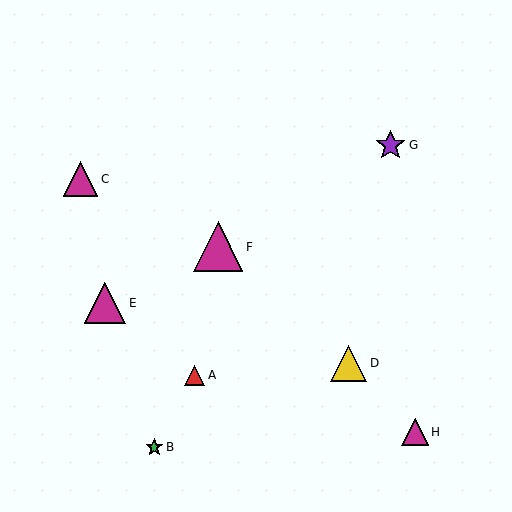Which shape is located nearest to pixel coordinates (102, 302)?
The magenta triangle (labeled E) at (105, 303) is nearest to that location.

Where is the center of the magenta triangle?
The center of the magenta triangle is at (218, 247).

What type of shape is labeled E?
Shape E is a magenta triangle.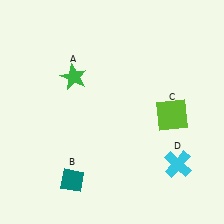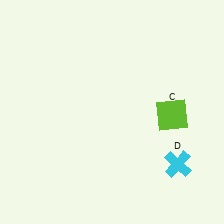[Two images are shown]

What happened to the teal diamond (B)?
The teal diamond (B) was removed in Image 2. It was in the bottom-left area of Image 1.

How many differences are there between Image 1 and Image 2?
There are 2 differences between the two images.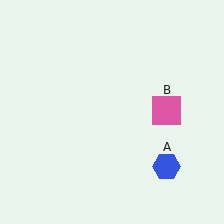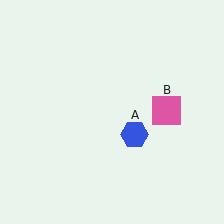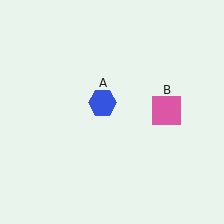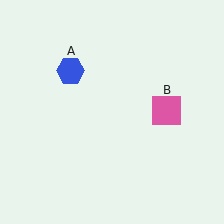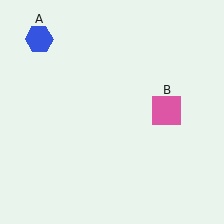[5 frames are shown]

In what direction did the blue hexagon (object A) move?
The blue hexagon (object A) moved up and to the left.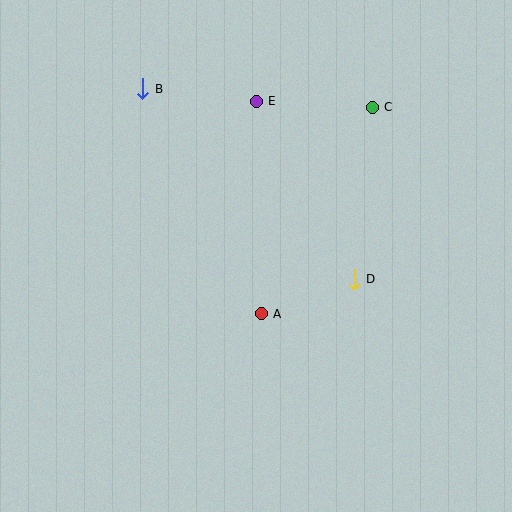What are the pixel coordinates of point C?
Point C is at (372, 107).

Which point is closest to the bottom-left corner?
Point A is closest to the bottom-left corner.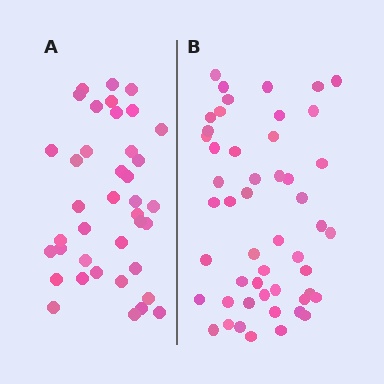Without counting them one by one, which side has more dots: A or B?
Region B (the right region) has more dots.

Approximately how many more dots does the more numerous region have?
Region B has roughly 12 or so more dots than region A.